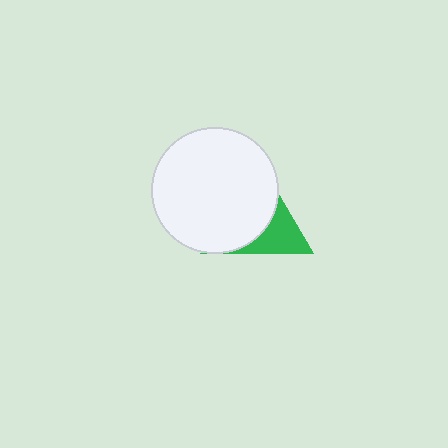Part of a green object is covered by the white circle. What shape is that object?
It is a triangle.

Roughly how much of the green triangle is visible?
A small part of it is visible (roughly 34%).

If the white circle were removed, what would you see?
You would see the complete green triangle.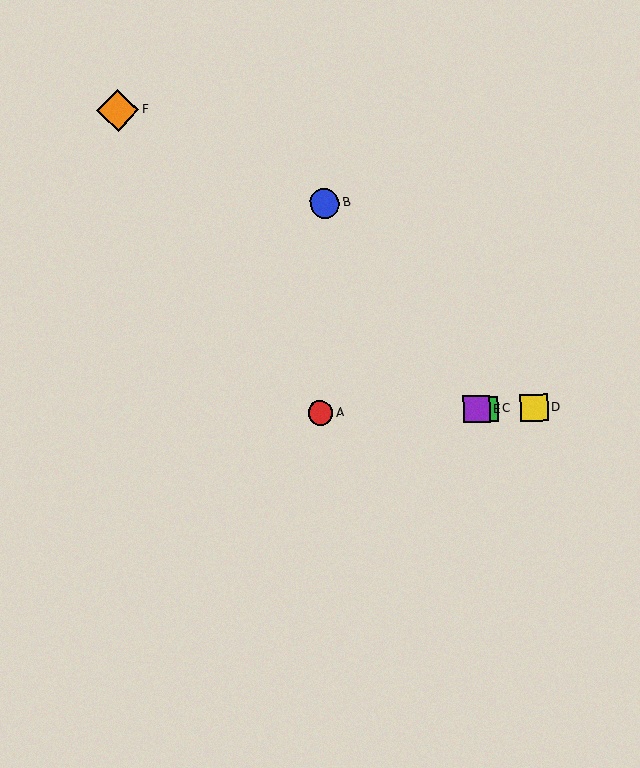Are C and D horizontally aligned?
Yes, both are at y≈409.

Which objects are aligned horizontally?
Objects A, C, D, E are aligned horizontally.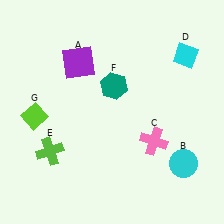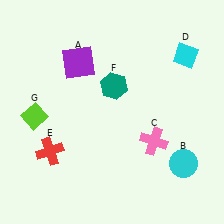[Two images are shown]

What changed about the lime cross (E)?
In Image 1, E is lime. In Image 2, it changed to red.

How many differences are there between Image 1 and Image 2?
There is 1 difference between the two images.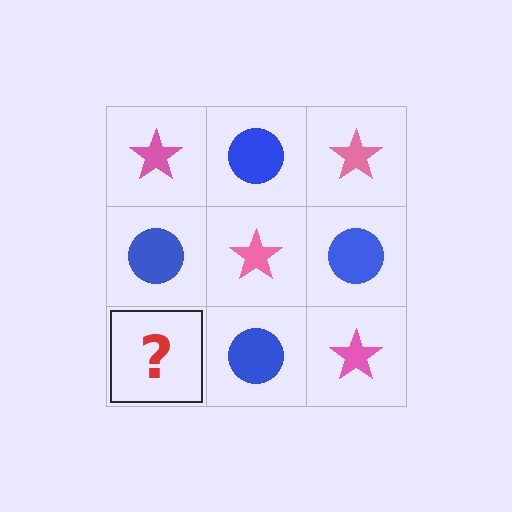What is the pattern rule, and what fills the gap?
The rule is that it alternates pink star and blue circle in a checkerboard pattern. The gap should be filled with a pink star.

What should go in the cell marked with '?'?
The missing cell should contain a pink star.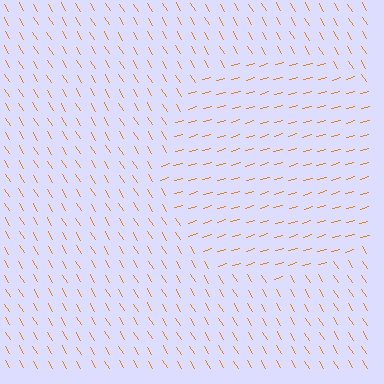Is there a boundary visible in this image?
Yes, there is a texture boundary formed by a change in line orientation.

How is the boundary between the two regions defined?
The boundary is defined purely by a change in line orientation (approximately 74 degrees difference). All lines are the same color and thickness.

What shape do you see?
I see a circle.